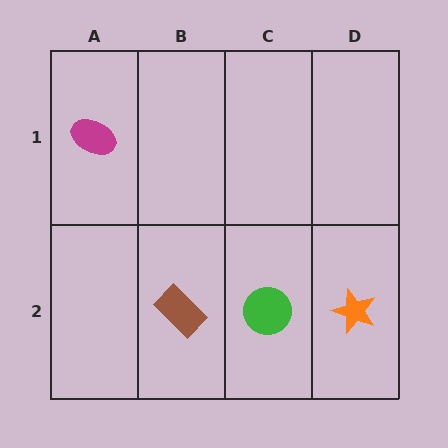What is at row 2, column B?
A brown rectangle.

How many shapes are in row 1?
1 shape.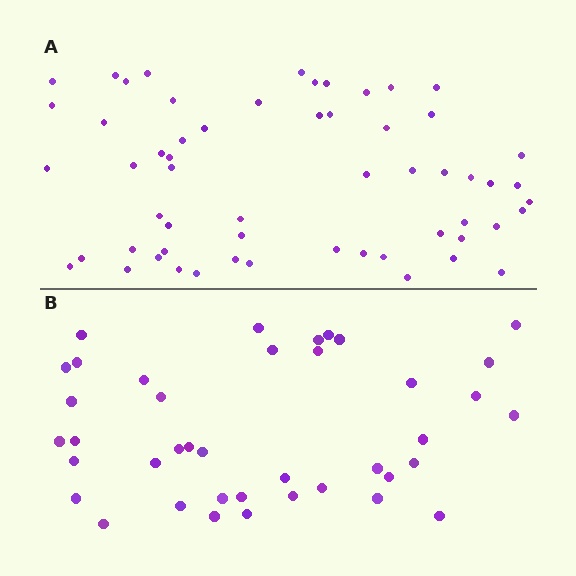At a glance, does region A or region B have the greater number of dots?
Region A (the top region) has more dots.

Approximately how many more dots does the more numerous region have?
Region A has approximately 20 more dots than region B.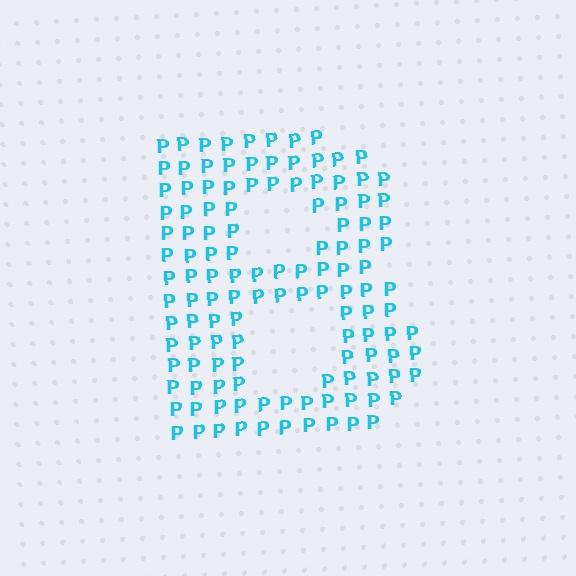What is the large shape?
The large shape is the letter B.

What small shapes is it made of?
It is made of small letter P's.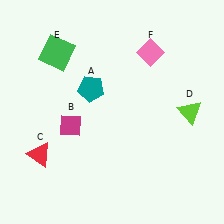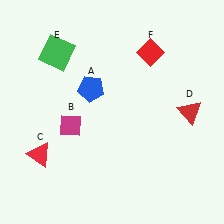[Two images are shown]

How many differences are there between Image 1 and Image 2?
There are 3 differences between the two images.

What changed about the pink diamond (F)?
In Image 1, F is pink. In Image 2, it changed to red.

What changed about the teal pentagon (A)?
In Image 1, A is teal. In Image 2, it changed to blue.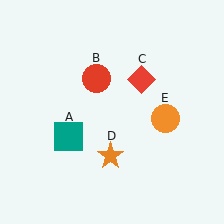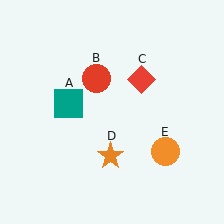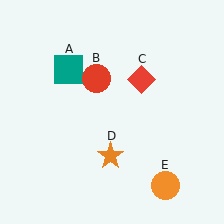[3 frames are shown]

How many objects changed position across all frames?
2 objects changed position: teal square (object A), orange circle (object E).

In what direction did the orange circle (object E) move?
The orange circle (object E) moved down.